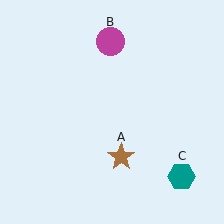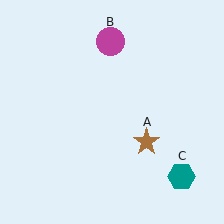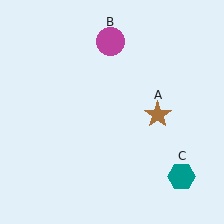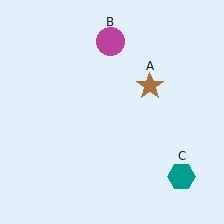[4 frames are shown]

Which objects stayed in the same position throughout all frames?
Magenta circle (object B) and teal hexagon (object C) remained stationary.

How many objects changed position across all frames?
1 object changed position: brown star (object A).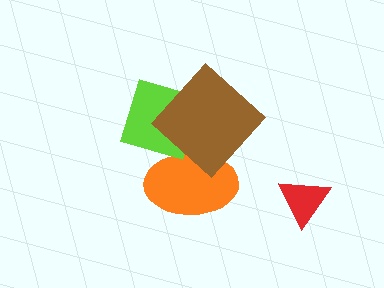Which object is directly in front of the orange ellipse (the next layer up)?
The lime diamond is directly in front of the orange ellipse.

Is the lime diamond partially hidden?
Yes, it is partially covered by another shape.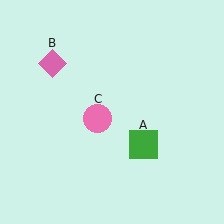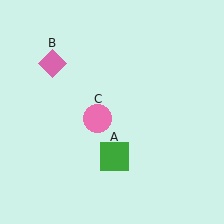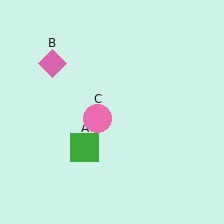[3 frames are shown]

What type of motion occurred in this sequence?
The green square (object A) rotated clockwise around the center of the scene.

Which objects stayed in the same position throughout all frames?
Pink diamond (object B) and pink circle (object C) remained stationary.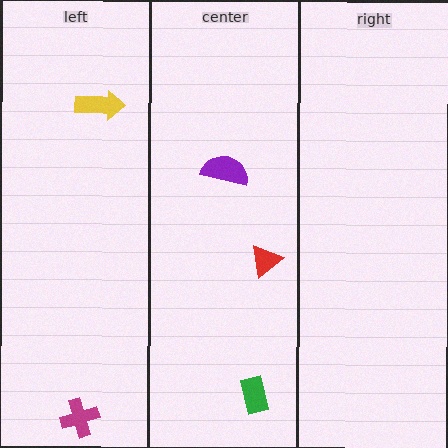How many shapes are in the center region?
3.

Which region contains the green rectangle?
The center region.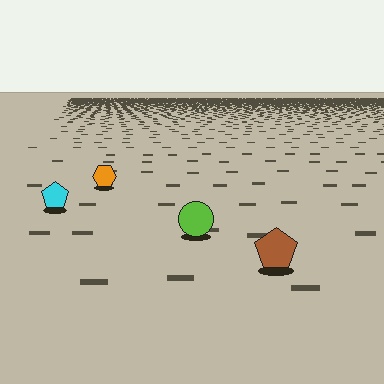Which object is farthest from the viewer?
The orange hexagon is farthest from the viewer. It appears smaller and the ground texture around it is denser.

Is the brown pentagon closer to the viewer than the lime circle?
Yes. The brown pentagon is closer — you can tell from the texture gradient: the ground texture is coarser near it.